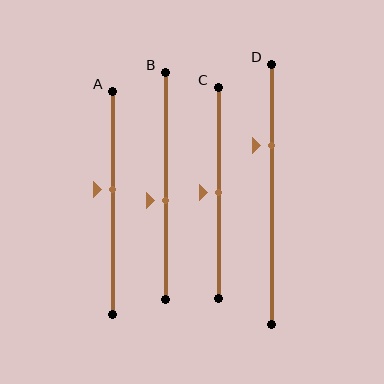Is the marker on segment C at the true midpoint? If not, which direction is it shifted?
Yes, the marker on segment C is at the true midpoint.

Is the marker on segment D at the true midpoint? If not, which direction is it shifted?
No, the marker on segment D is shifted upward by about 19% of the segment length.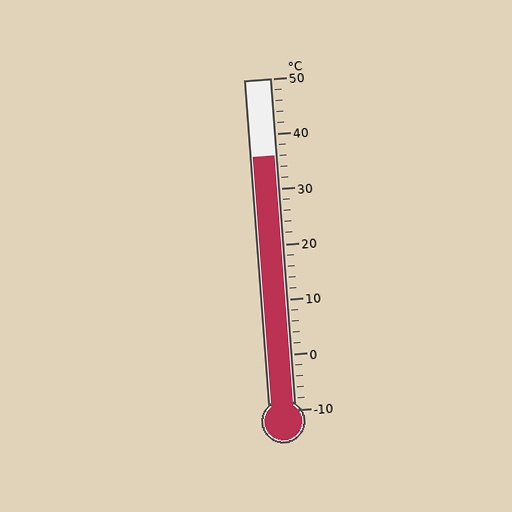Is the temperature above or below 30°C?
The temperature is above 30°C.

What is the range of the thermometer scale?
The thermometer scale ranges from -10°C to 50°C.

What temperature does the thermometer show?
The thermometer shows approximately 36°C.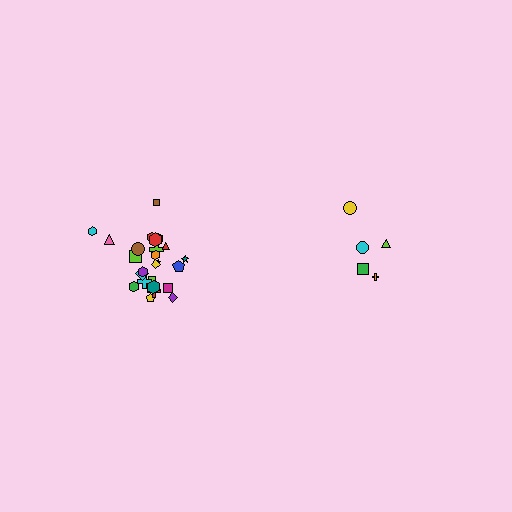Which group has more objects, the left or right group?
The left group.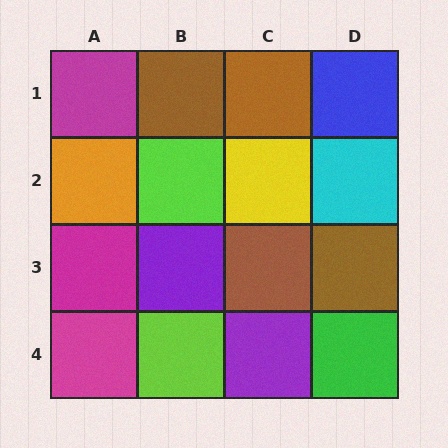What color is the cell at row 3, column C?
Brown.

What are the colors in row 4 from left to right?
Magenta, lime, purple, green.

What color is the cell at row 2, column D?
Cyan.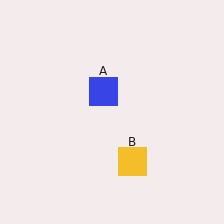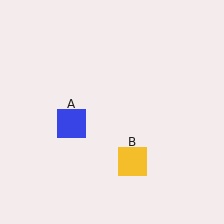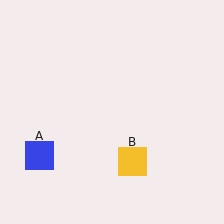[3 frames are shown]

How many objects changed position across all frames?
1 object changed position: blue square (object A).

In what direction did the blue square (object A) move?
The blue square (object A) moved down and to the left.